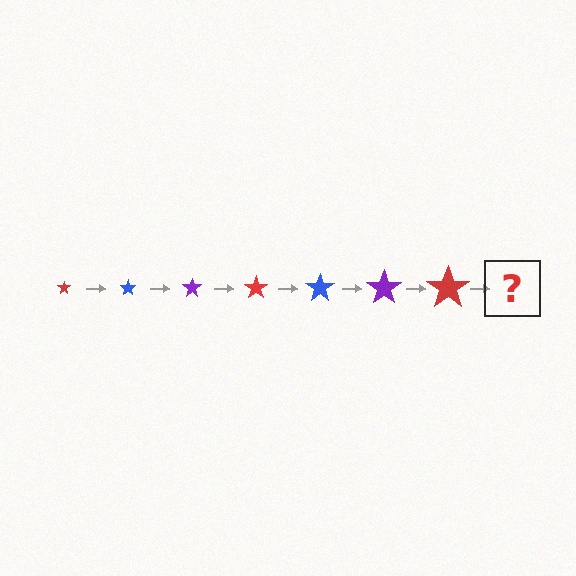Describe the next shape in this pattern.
It should be a blue star, larger than the previous one.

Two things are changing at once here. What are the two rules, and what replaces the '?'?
The two rules are that the star grows larger each step and the color cycles through red, blue, and purple. The '?' should be a blue star, larger than the previous one.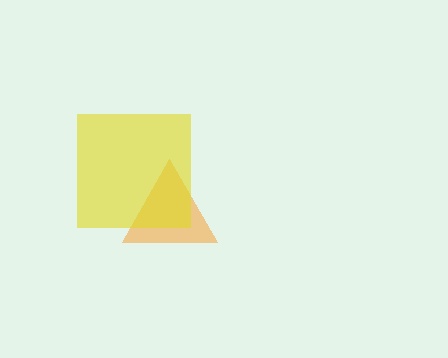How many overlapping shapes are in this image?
There are 2 overlapping shapes in the image.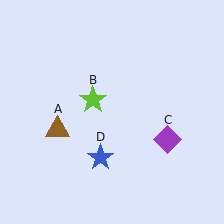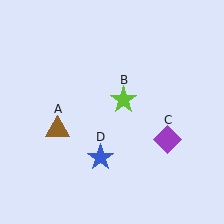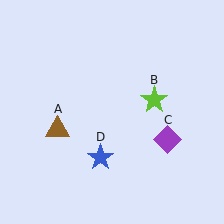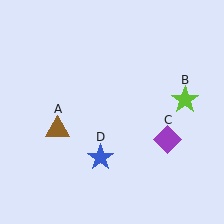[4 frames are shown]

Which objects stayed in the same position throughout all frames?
Brown triangle (object A) and purple diamond (object C) and blue star (object D) remained stationary.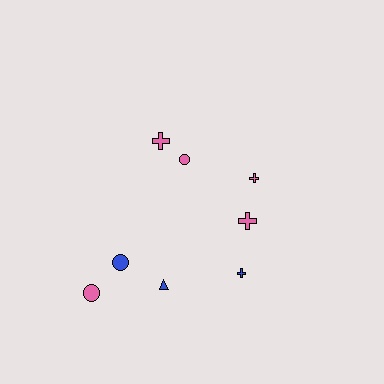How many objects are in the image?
There are 8 objects.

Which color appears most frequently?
Pink, with 5 objects.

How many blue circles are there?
There is 1 blue circle.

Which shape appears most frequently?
Cross, with 4 objects.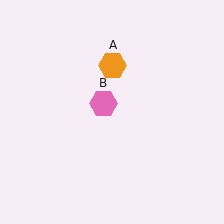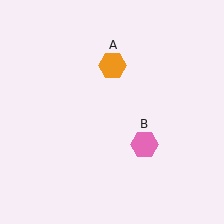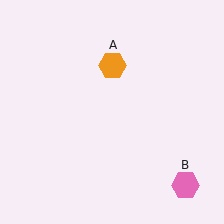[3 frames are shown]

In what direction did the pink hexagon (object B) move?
The pink hexagon (object B) moved down and to the right.